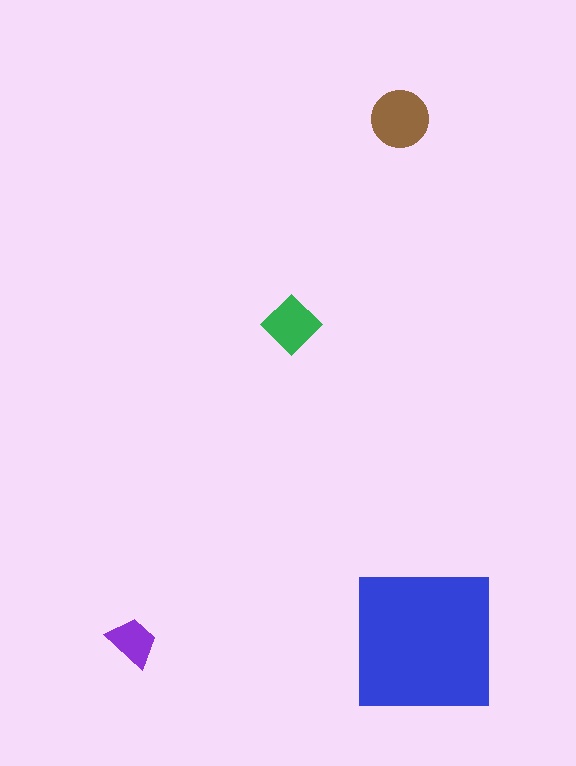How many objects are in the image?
There are 4 objects in the image.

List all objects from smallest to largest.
The purple trapezoid, the green diamond, the brown circle, the blue square.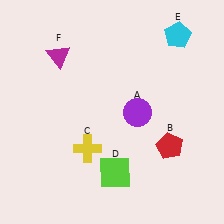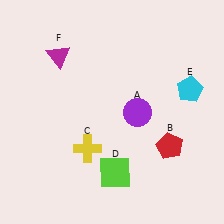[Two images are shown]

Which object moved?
The cyan pentagon (E) moved down.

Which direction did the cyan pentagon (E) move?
The cyan pentagon (E) moved down.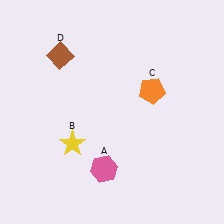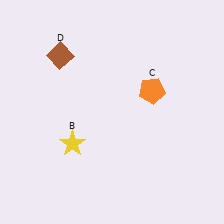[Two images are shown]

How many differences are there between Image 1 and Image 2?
There is 1 difference between the two images.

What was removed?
The pink hexagon (A) was removed in Image 2.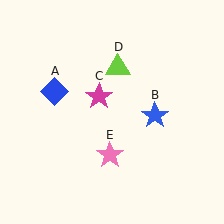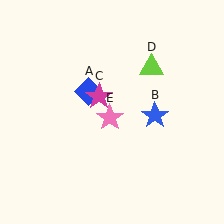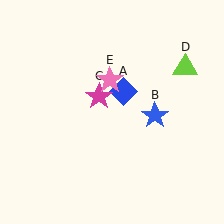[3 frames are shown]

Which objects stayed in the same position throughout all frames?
Blue star (object B) and magenta star (object C) remained stationary.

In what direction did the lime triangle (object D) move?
The lime triangle (object D) moved right.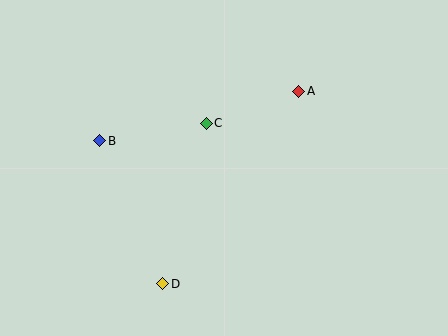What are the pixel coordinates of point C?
Point C is at (206, 123).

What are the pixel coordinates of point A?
Point A is at (299, 91).